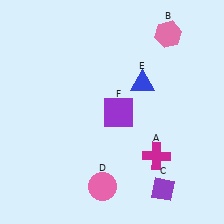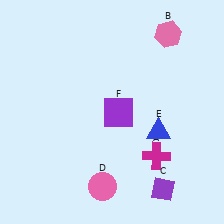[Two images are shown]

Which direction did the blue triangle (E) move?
The blue triangle (E) moved down.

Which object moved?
The blue triangle (E) moved down.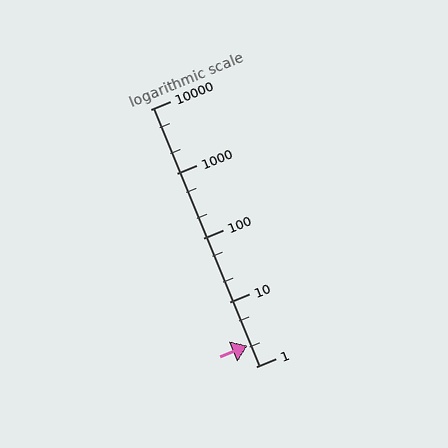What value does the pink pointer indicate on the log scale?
The pointer indicates approximately 2.1.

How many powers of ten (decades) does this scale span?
The scale spans 4 decades, from 1 to 10000.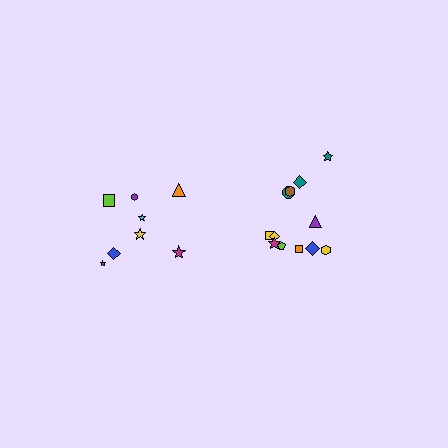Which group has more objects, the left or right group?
The right group.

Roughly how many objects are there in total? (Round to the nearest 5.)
Roughly 20 objects in total.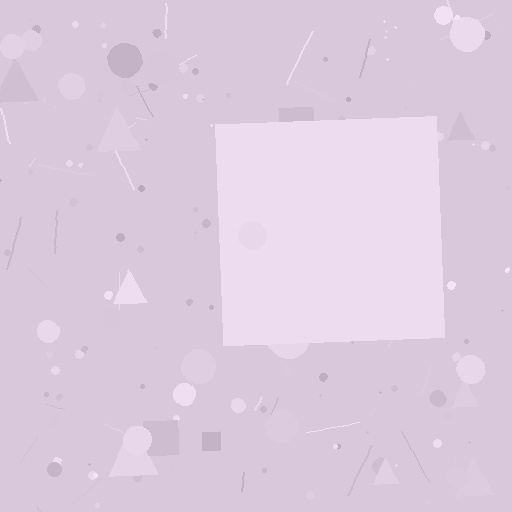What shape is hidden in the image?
A square is hidden in the image.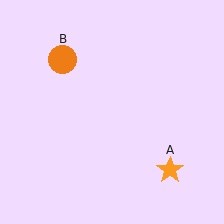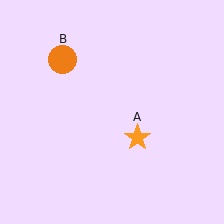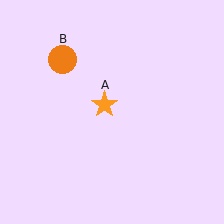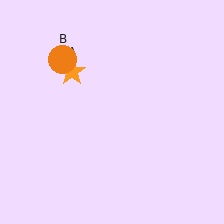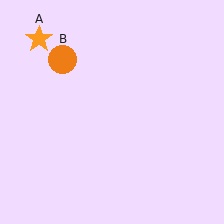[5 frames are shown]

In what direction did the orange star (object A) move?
The orange star (object A) moved up and to the left.